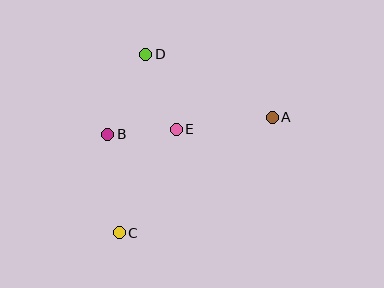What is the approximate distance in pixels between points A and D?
The distance between A and D is approximately 141 pixels.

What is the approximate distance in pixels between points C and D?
The distance between C and D is approximately 180 pixels.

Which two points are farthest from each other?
Points A and C are farthest from each other.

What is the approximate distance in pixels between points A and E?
The distance between A and E is approximately 97 pixels.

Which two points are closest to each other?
Points B and E are closest to each other.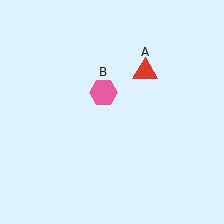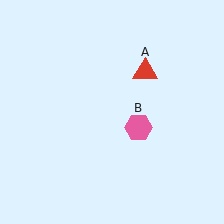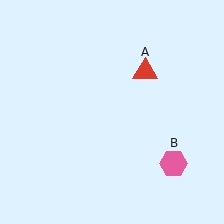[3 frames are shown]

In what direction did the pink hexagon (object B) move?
The pink hexagon (object B) moved down and to the right.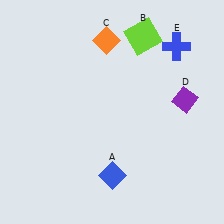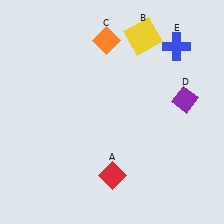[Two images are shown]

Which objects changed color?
A changed from blue to red. B changed from lime to yellow.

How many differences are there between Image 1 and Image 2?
There are 2 differences between the two images.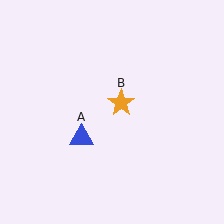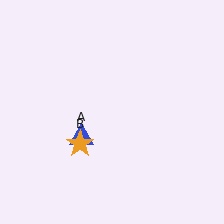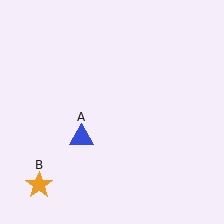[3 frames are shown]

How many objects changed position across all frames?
1 object changed position: orange star (object B).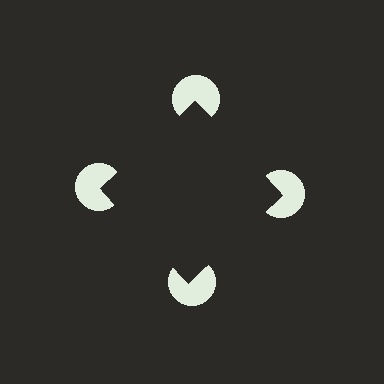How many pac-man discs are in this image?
There are 4 — one at each vertex of the illusory square.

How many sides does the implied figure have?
4 sides.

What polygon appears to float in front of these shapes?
An illusory square — its edges are inferred from the aligned wedge cuts in the pac-man discs, not physically drawn.